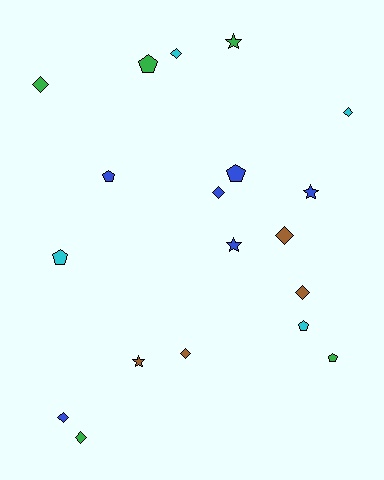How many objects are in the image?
There are 19 objects.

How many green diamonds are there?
There are 2 green diamonds.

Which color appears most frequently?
Blue, with 6 objects.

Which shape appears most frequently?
Diamond, with 9 objects.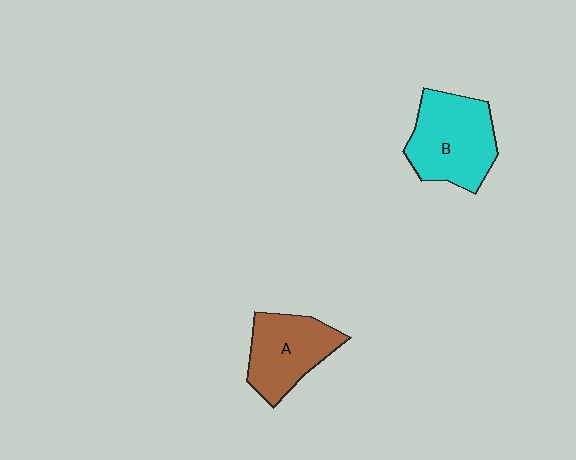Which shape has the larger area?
Shape B (cyan).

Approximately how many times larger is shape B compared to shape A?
Approximately 1.2 times.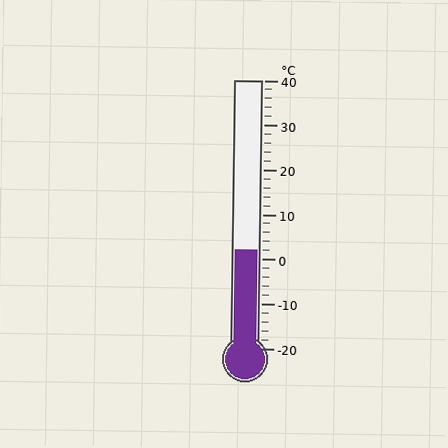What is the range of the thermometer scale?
The thermometer scale ranges from -20°C to 40°C.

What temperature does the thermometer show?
The thermometer shows approximately 2°C.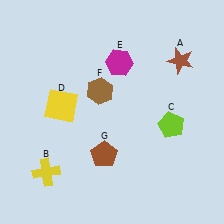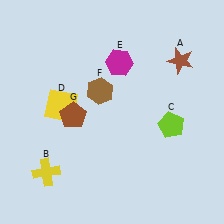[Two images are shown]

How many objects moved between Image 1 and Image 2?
1 object moved between the two images.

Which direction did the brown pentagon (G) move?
The brown pentagon (G) moved up.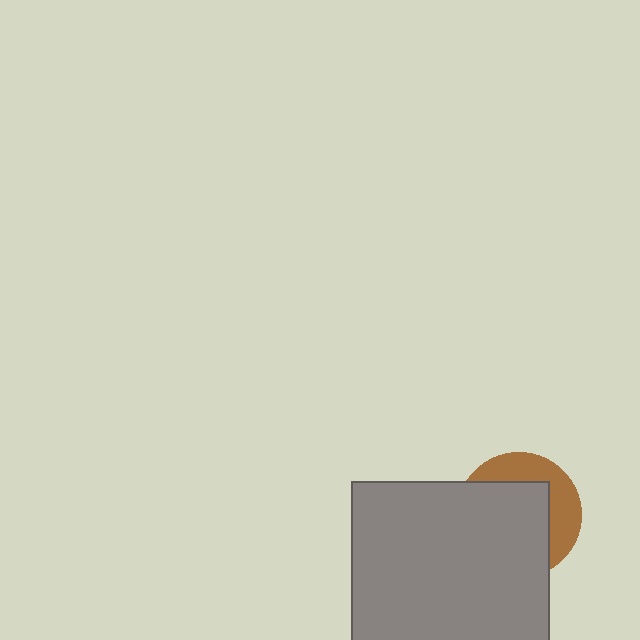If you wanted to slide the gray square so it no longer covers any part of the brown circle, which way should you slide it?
Slide it toward the lower-left — that is the most direct way to separate the two shapes.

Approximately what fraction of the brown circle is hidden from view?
Roughly 64% of the brown circle is hidden behind the gray square.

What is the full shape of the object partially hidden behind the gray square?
The partially hidden object is a brown circle.